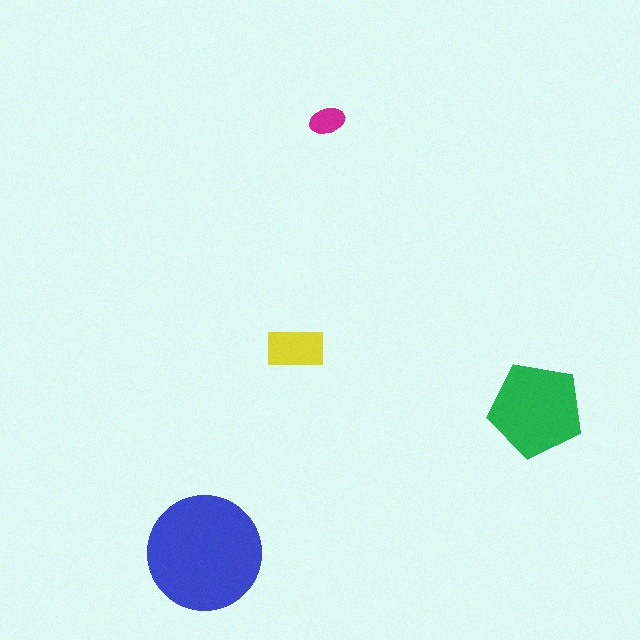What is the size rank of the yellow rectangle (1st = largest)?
3rd.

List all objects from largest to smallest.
The blue circle, the green pentagon, the yellow rectangle, the magenta ellipse.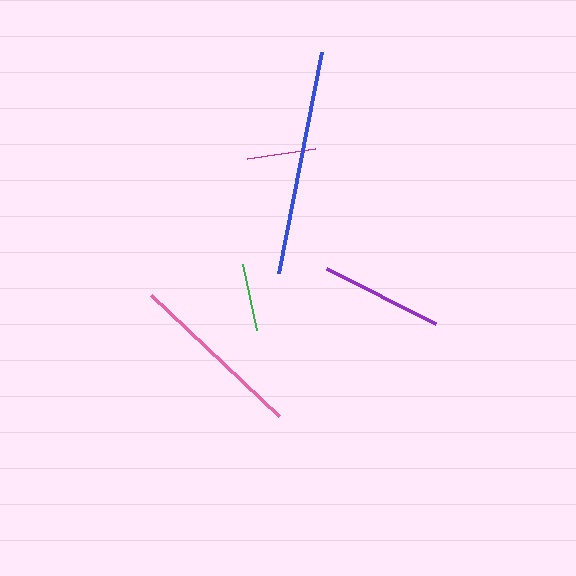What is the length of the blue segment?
The blue segment is approximately 225 pixels long.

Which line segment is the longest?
The blue line is the longest at approximately 225 pixels.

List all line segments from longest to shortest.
From longest to shortest: blue, pink, purple, magenta, green.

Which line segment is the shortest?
The green line is the shortest at approximately 68 pixels.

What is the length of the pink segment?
The pink segment is approximately 177 pixels long.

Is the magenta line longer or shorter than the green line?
The magenta line is longer than the green line.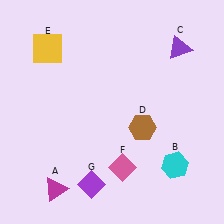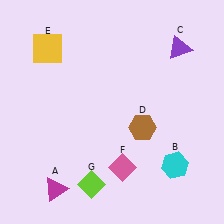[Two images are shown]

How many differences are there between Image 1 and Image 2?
There is 1 difference between the two images.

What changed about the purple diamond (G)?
In Image 1, G is purple. In Image 2, it changed to lime.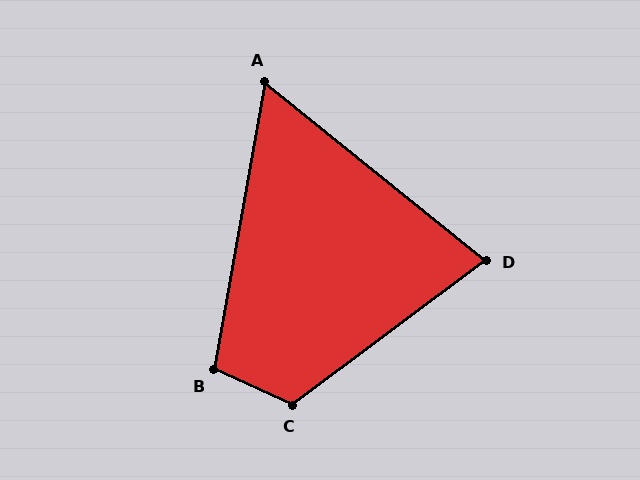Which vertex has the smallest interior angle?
A, at approximately 61 degrees.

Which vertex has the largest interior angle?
C, at approximately 119 degrees.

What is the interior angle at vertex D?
Approximately 76 degrees (acute).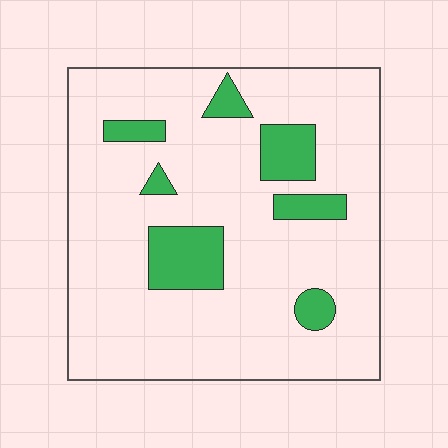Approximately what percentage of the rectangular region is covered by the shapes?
Approximately 15%.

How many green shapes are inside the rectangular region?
7.